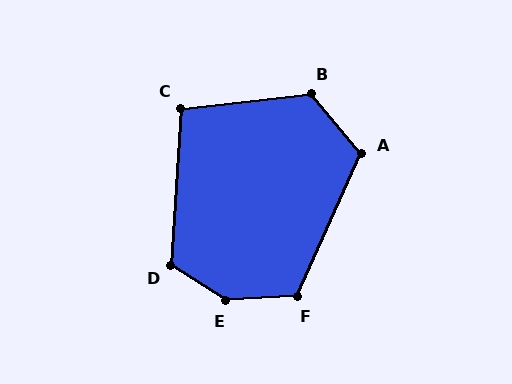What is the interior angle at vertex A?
Approximately 116 degrees (obtuse).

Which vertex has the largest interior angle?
E, at approximately 144 degrees.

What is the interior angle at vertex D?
Approximately 119 degrees (obtuse).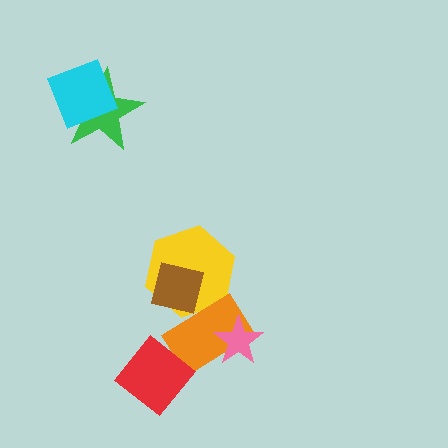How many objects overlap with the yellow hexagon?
2 objects overlap with the yellow hexagon.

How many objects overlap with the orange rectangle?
3 objects overlap with the orange rectangle.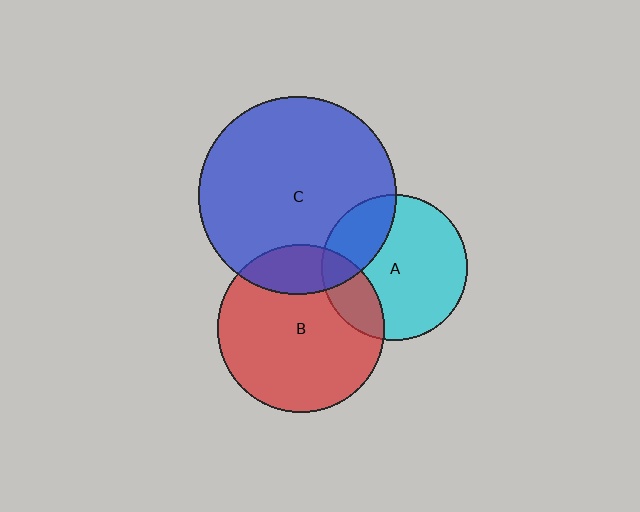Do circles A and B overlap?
Yes.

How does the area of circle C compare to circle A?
Approximately 1.8 times.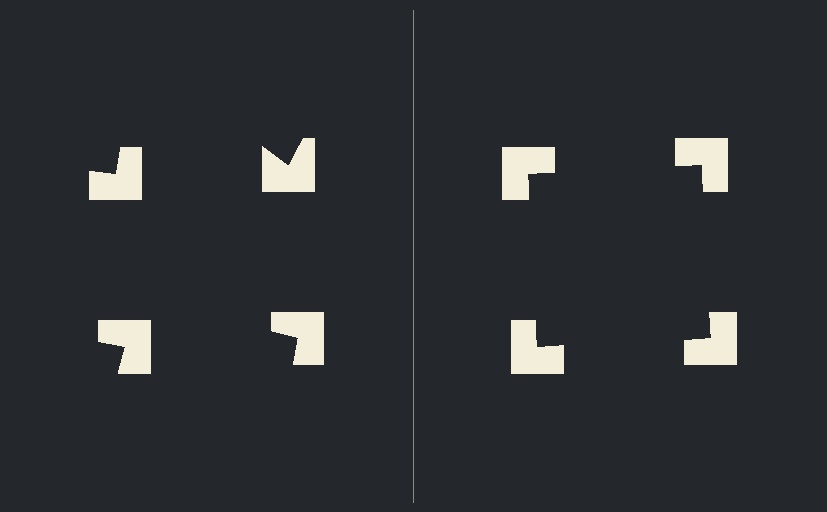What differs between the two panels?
The notched squares are positioned identically on both sides; only the wedge orientations differ. On the right they align to a square; on the left they are misaligned.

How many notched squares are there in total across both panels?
8 — 4 on each side.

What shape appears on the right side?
An illusory square.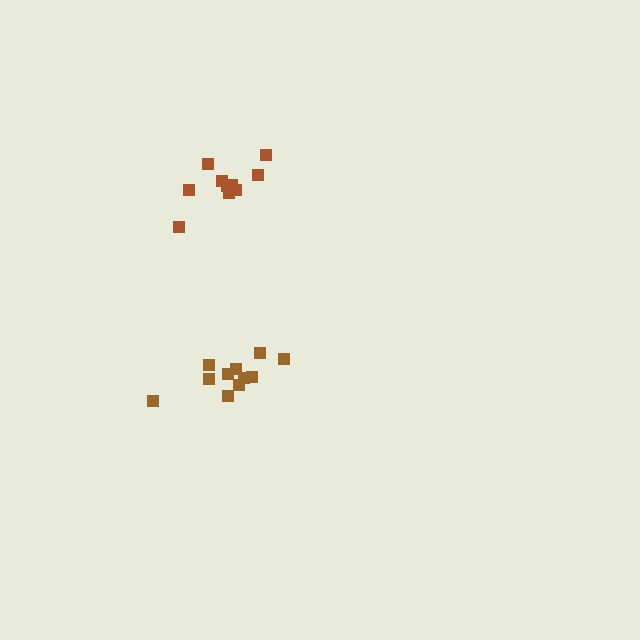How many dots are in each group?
Group 1: 10 dots, Group 2: 11 dots (21 total).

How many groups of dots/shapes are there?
There are 2 groups.